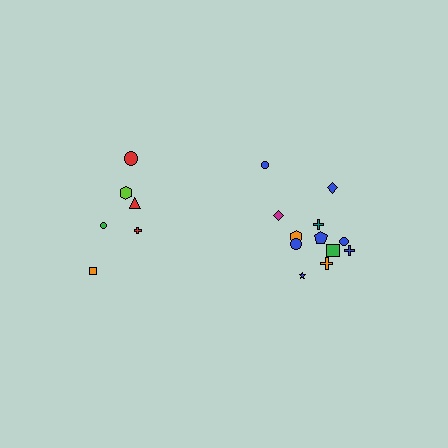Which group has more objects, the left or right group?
The right group.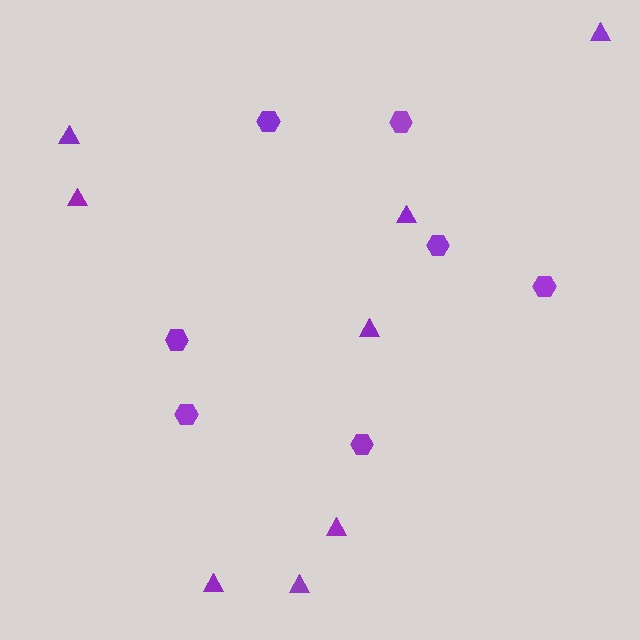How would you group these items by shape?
There are 2 groups: one group of triangles (8) and one group of hexagons (7).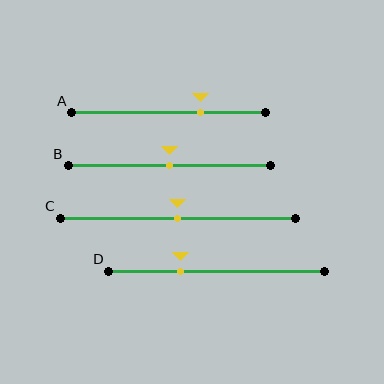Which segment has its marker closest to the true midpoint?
Segment B has its marker closest to the true midpoint.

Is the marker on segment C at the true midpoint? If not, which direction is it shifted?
Yes, the marker on segment C is at the true midpoint.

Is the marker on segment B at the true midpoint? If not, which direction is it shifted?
Yes, the marker on segment B is at the true midpoint.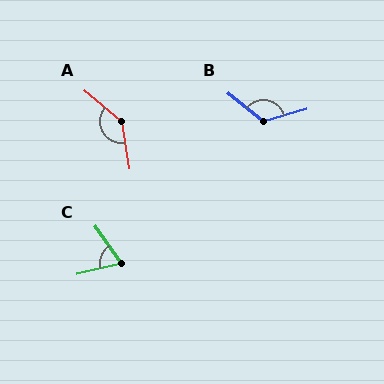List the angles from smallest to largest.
C (68°), B (126°), A (139°).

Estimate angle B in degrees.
Approximately 126 degrees.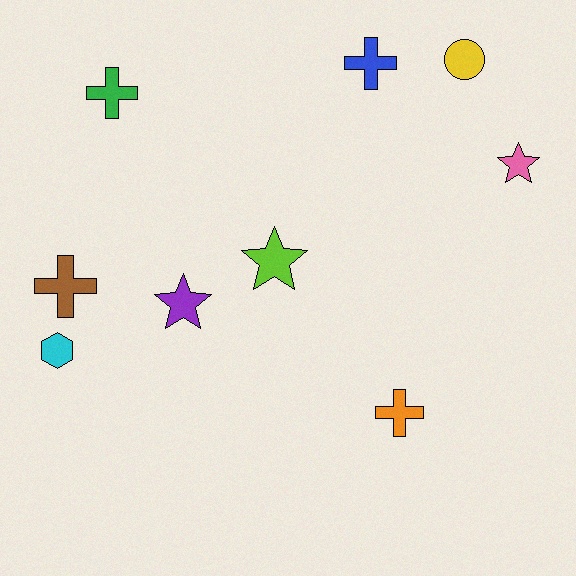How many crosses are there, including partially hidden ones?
There are 4 crosses.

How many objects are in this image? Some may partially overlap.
There are 9 objects.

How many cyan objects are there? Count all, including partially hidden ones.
There is 1 cyan object.